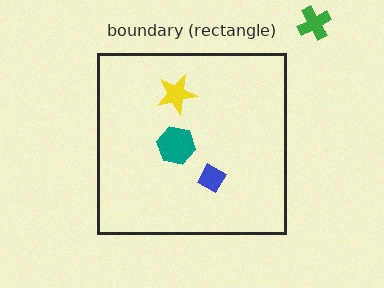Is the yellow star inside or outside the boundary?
Inside.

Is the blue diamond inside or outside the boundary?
Inside.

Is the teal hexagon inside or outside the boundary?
Inside.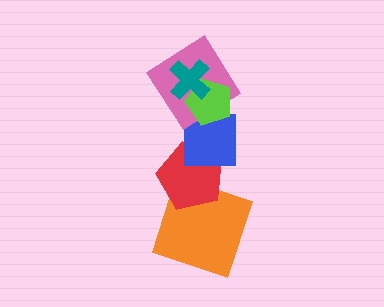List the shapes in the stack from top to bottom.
From top to bottom: the teal cross, the lime pentagon, the pink diamond, the blue square, the red pentagon, the orange square.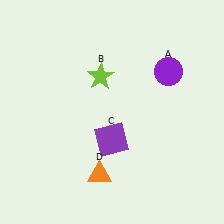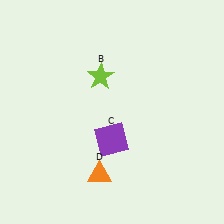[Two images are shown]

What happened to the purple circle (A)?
The purple circle (A) was removed in Image 2. It was in the top-right area of Image 1.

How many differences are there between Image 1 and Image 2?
There is 1 difference between the two images.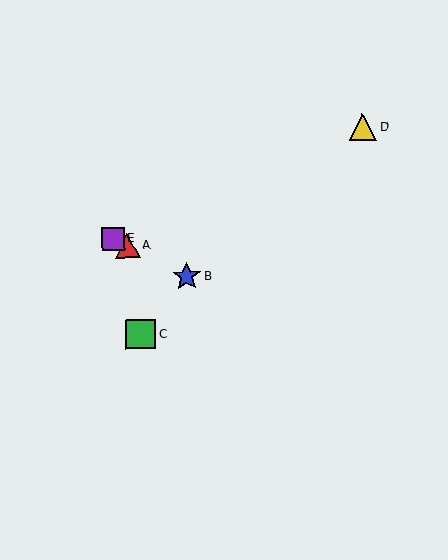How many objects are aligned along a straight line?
3 objects (A, B, E) are aligned along a straight line.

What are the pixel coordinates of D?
Object D is at (363, 127).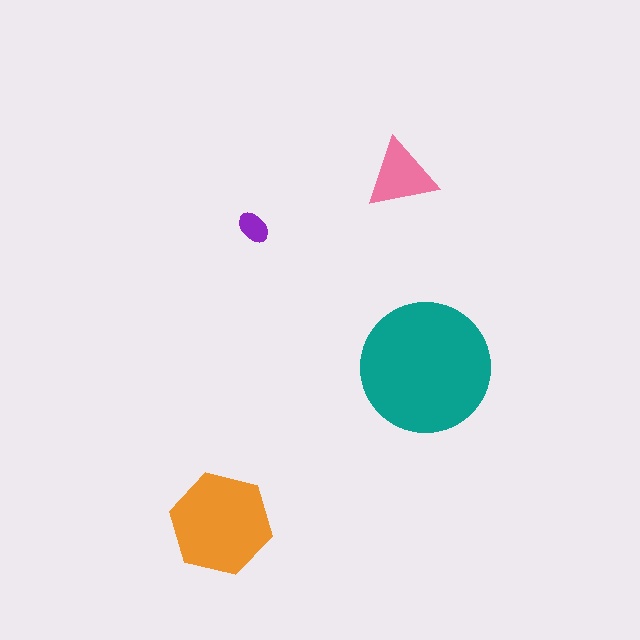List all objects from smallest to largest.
The purple ellipse, the pink triangle, the orange hexagon, the teal circle.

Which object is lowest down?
The orange hexagon is bottommost.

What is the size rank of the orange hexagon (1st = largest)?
2nd.